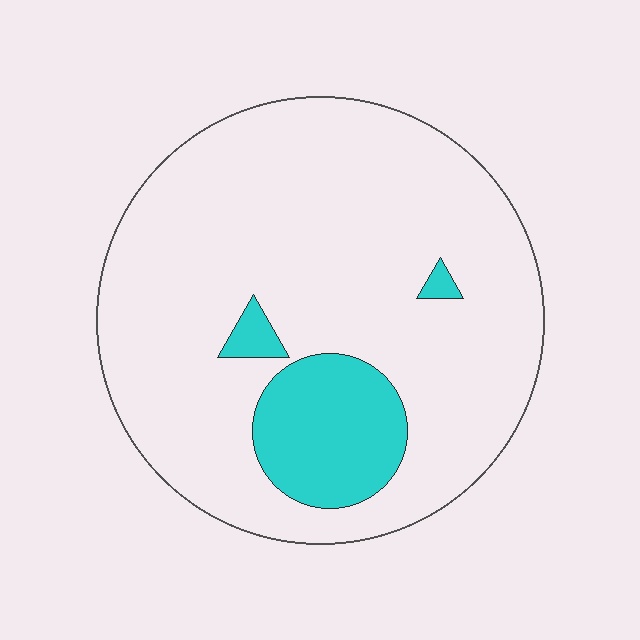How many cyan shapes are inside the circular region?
3.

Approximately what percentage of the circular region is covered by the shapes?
Approximately 15%.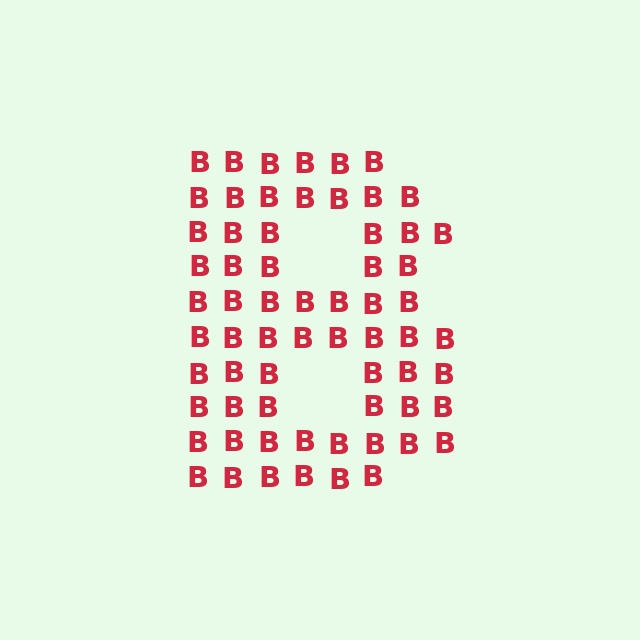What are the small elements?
The small elements are letter B's.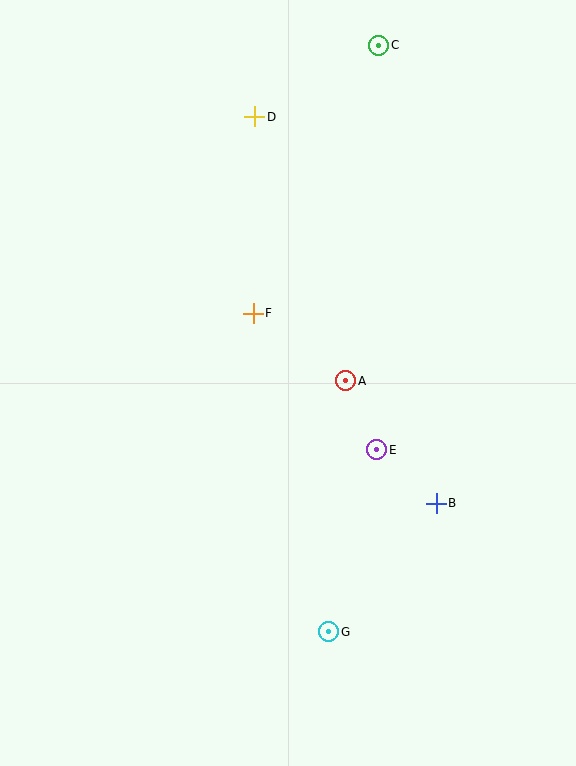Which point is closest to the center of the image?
Point A at (346, 381) is closest to the center.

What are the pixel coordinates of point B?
Point B is at (436, 503).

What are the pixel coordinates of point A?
Point A is at (346, 381).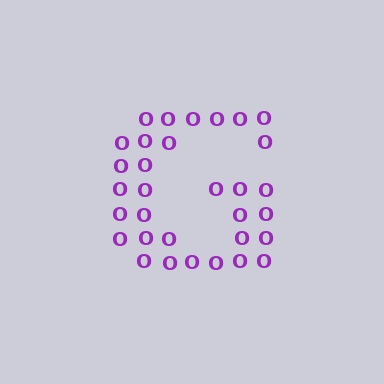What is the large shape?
The large shape is the letter G.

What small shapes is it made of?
It is made of small letter O's.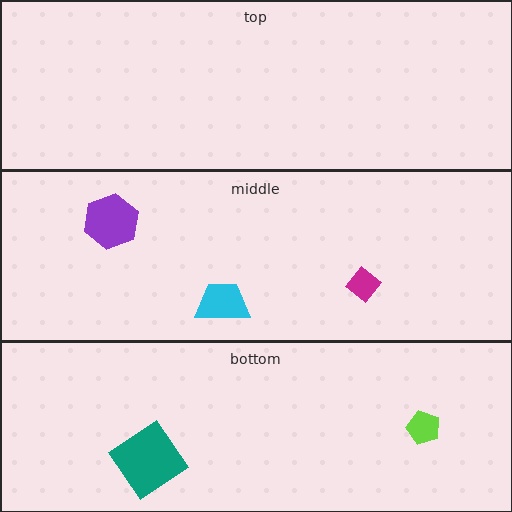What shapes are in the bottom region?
The lime pentagon, the teal diamond.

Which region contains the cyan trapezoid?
The middle region.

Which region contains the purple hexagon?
The middle region.